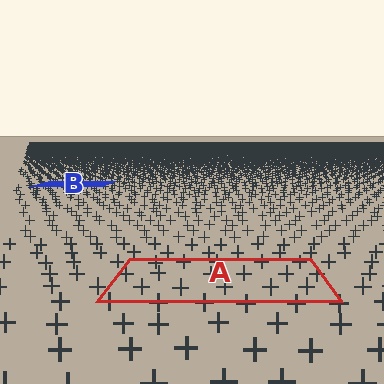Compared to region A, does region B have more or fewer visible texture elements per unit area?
Region B has more texture elements per unit area — they are packed more densely because it is farther away.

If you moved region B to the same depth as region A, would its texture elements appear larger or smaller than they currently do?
They would appear larger. At a closer depth, the same texture elements are projected at a bigger on-screen size.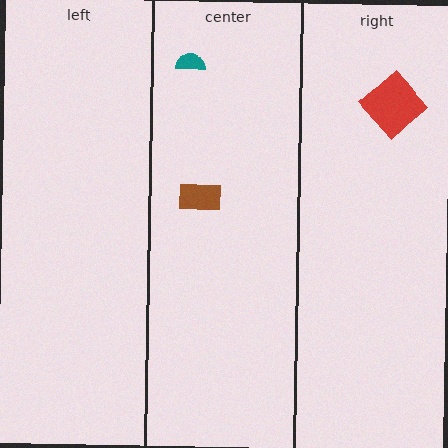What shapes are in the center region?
The teal semicircle, the brown rectangle.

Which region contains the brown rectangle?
The center region.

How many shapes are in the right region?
1.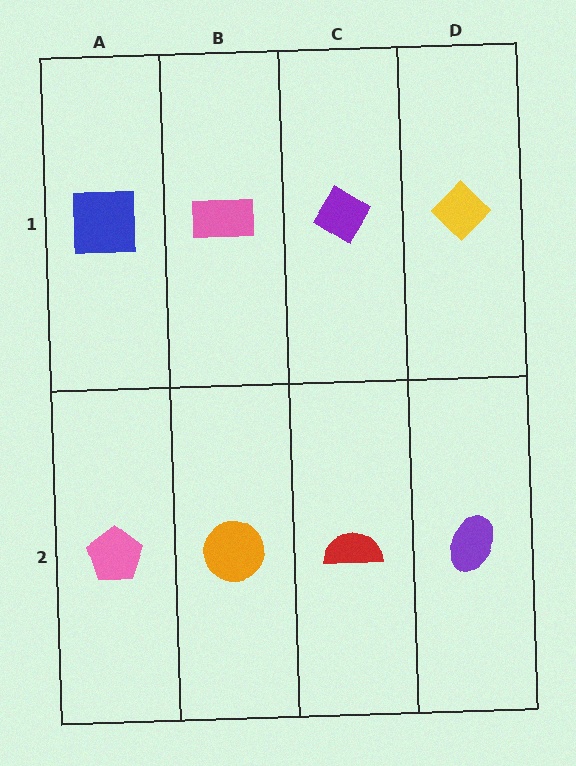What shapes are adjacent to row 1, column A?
A pink pentagon (row 2, column A), a pink rectangle (row 1, column B).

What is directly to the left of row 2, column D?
A red semicircle.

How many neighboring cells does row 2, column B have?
3.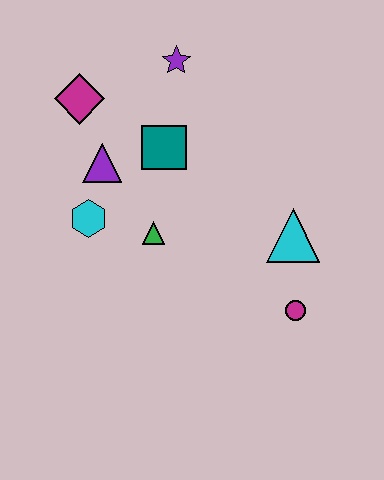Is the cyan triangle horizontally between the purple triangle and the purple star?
No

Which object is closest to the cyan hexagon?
The purple triangle is closest to the cyan hexagon.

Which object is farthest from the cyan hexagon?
The magenta circle is farthest from the cyan hexagon.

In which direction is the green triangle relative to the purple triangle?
The green triangle is below the purple triangle.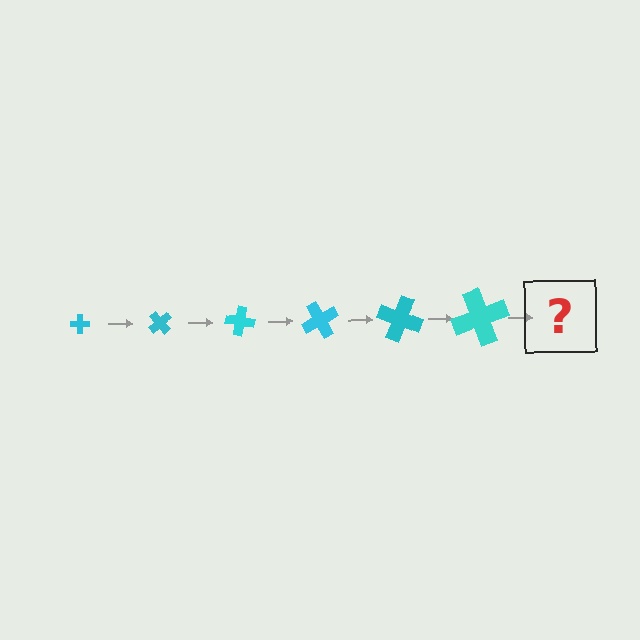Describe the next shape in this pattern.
It should be a cross, larger than the previous one and rotated 300 degrees from the start.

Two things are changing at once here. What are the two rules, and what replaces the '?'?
The two rules are that the cross grows larger each step and it rotates 50 degrees each step. The '?' should be a cross, larger than the previous one and rotated 300 degrees from the start.